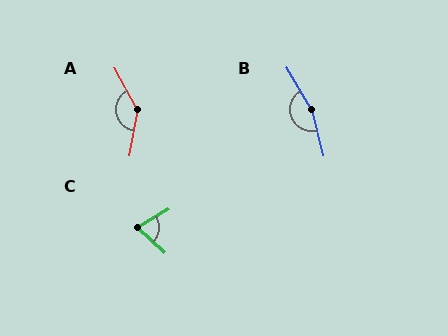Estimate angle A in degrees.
Approximately 140 degrees.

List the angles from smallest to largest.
C (73°), A (140°), B (163°).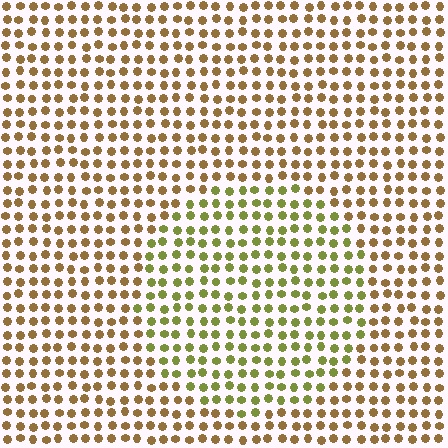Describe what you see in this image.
The image is filled with small brown elements in a uniform arrangement. A circle-shaped region is visible where the elements are tinted to a slightly different hue, forming a subtle color boundary.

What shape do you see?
I see a circle.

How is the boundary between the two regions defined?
The boundary is defined purely by a slight shift in hue (about 40 degrees). Spacing, size, and orientation are identical on both sides.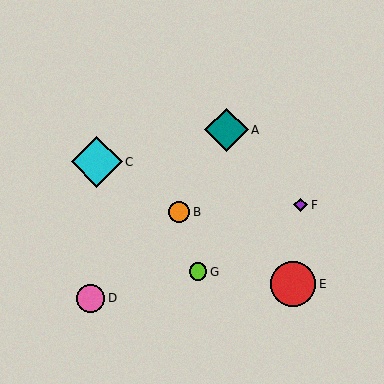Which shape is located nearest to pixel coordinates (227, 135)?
The teal diamond (labeled A) at (227, 130) is nearest to that location.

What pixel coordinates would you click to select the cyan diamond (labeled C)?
Click at (97, 162) to select the cyan diamond C.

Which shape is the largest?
The cyan diamond (labeled C) is the largest.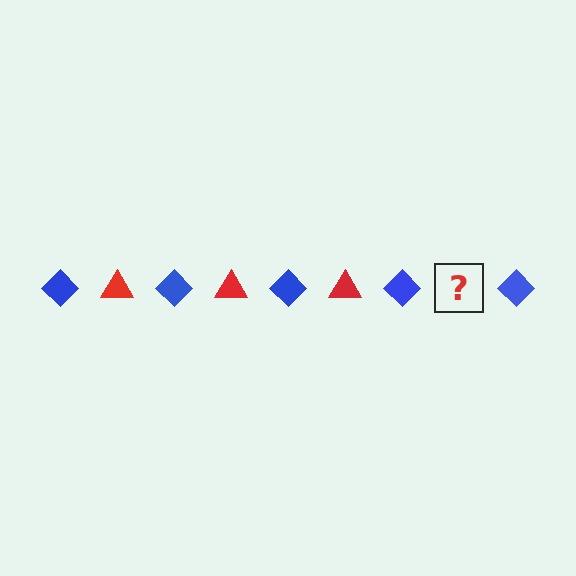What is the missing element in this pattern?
The missing element is a red triangle.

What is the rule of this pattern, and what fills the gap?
The rule is that the pattern alternates between blue diamond and red triangle. The gap should be filled with a red triangle.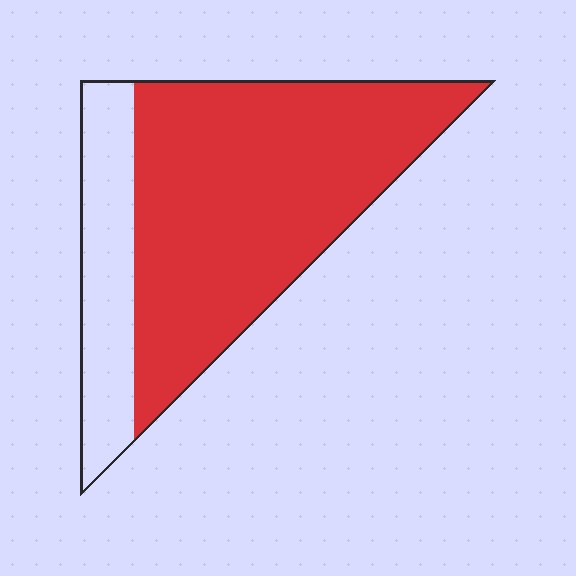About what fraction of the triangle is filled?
About three quarters (3/4).